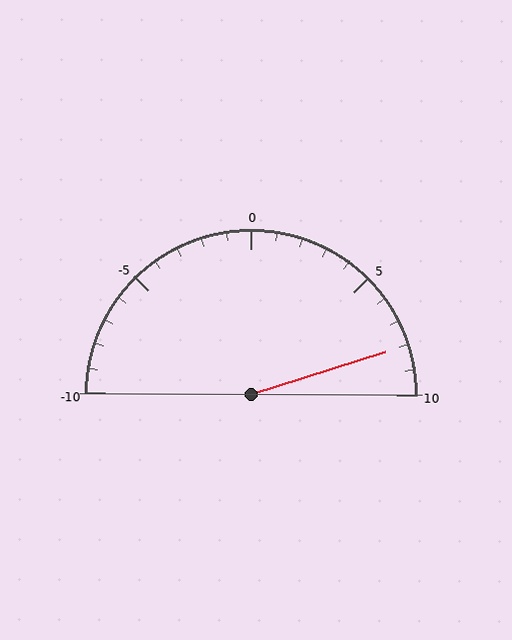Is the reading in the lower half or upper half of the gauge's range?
The reading is in the upper half of the range (-10 to 10).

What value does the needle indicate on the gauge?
The needle indicates approximately 8.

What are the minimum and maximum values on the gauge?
The gauge ranges from -10 to 10.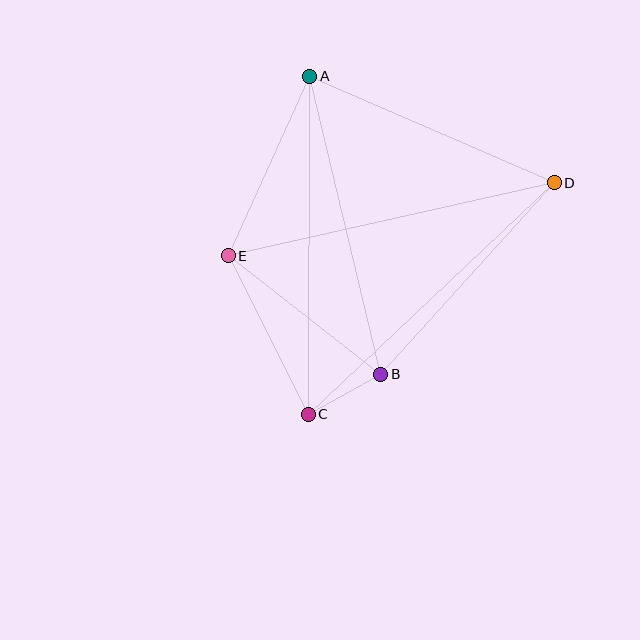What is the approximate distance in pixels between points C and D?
The distance between C and D is approximately 338 pixels.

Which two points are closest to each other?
Points B and C are closest to each other.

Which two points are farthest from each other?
Points A and C are farthest from each other.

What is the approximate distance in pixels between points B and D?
The distance between B and D is approximately 258 pixels.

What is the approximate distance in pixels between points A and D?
The distance between A and D is approximately 267 pixels.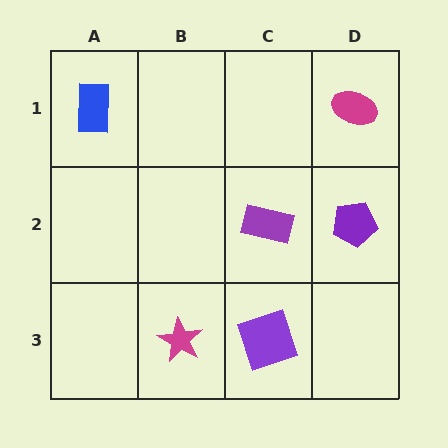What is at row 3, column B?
A magenta star.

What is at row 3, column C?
A purple square.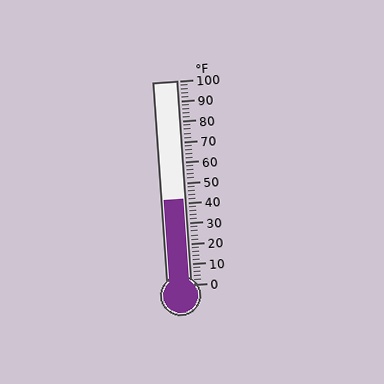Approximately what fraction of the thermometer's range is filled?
The thermometer is filled to approximately 40% of its range.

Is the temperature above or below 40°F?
The temperature is above 40°F.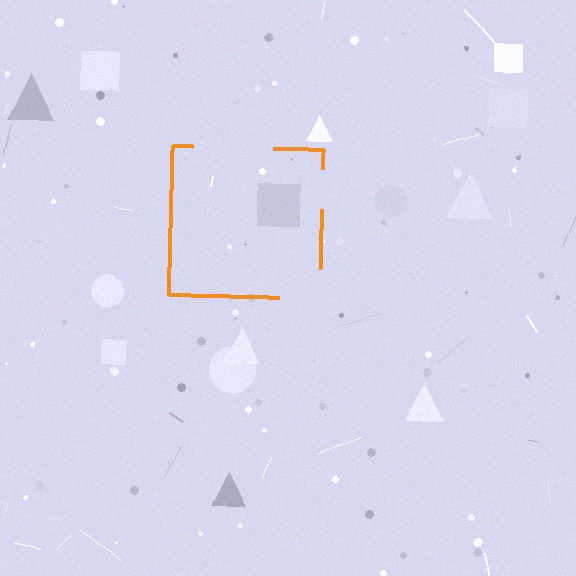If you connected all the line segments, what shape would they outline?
They would outline a square.